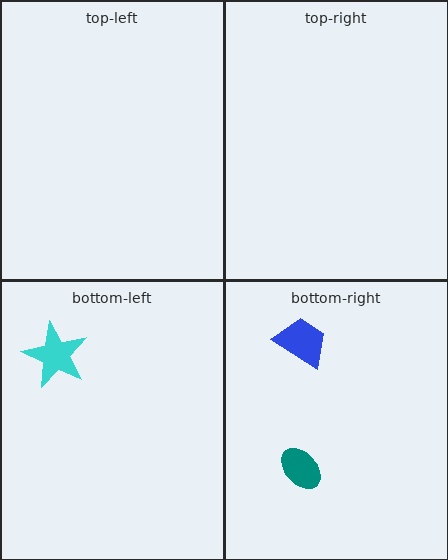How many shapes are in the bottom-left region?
1.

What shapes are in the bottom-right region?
The teal ellipse, the blue trapezoid.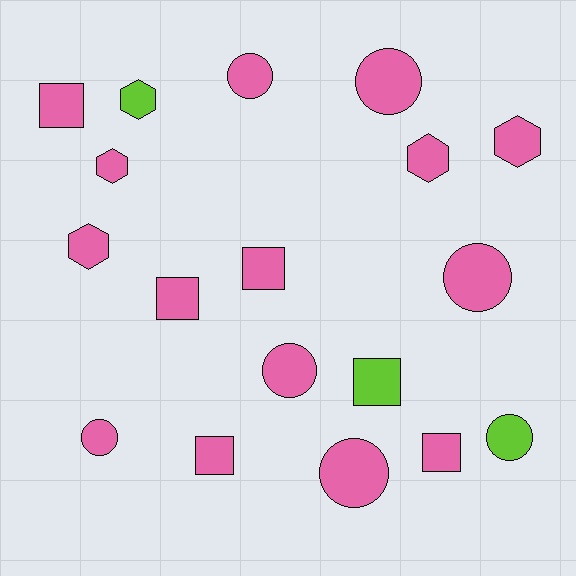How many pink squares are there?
There are 5 pink squares.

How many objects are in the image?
There are 18 objects.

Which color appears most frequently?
Pink, with 15 objects.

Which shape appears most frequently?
Circle, with 7 objects.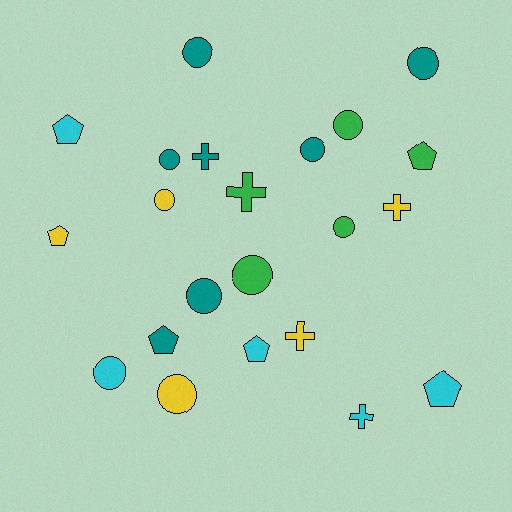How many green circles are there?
There are 3 green circles.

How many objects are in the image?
There are 22 objects.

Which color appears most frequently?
Teal, with 7 objects.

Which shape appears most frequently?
Circle, with 11 objects.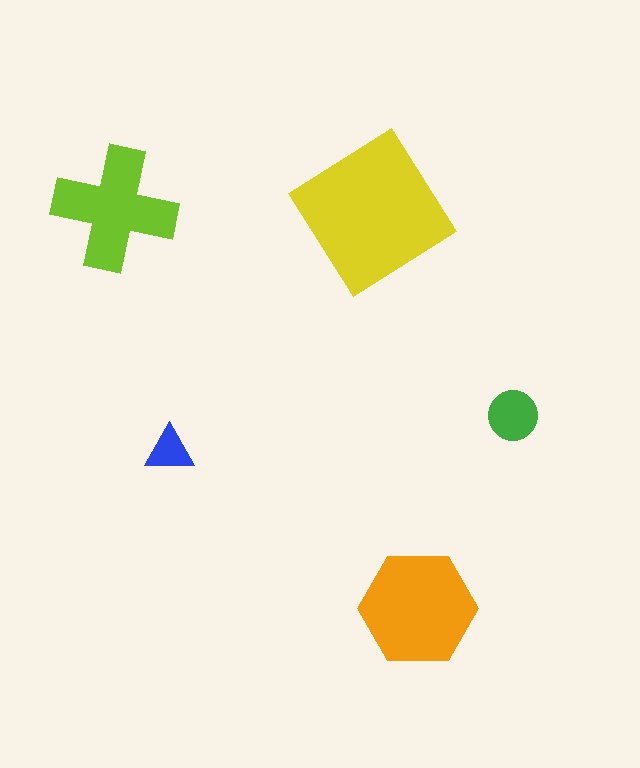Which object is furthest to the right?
The green circle is rightmost.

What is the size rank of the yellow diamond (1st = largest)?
1st.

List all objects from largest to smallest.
The yellow diamond, the orange hexagon, the lime cross, the green circle, the blue triangle.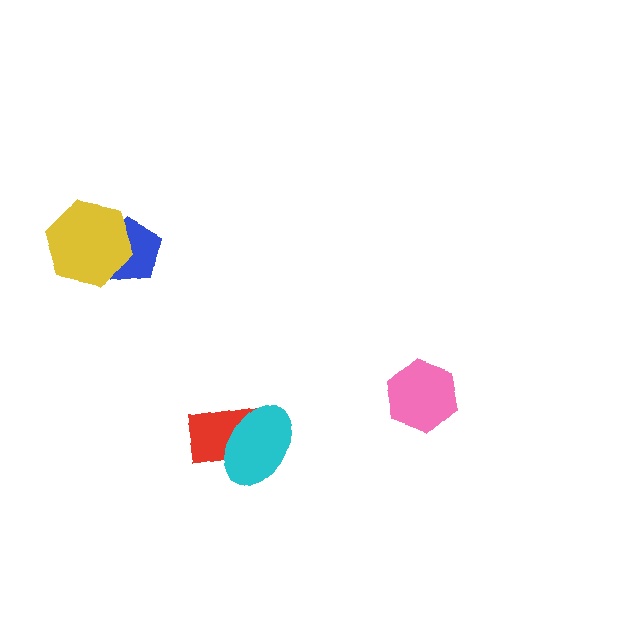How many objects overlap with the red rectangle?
1 object overlaps with the red rectangle.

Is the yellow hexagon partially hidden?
No, no other shape covers it.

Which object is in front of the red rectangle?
The cyan ellipse is in front of the red rectangle.